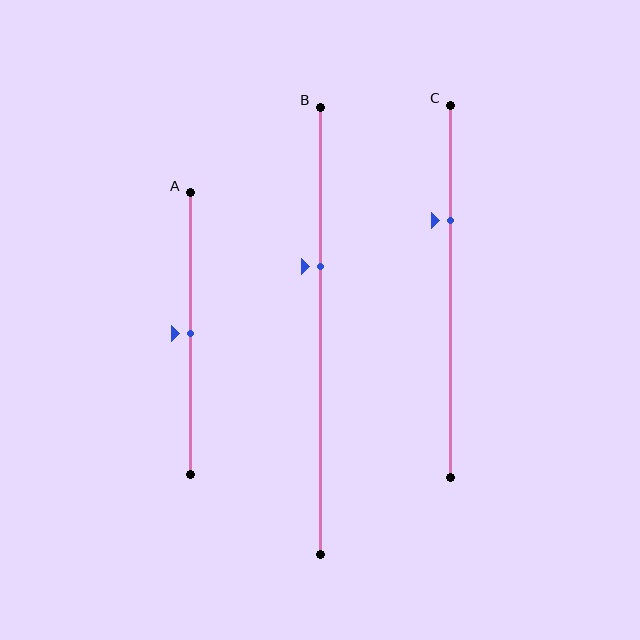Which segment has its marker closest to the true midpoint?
Segment A has its marker closest to the true midpoint.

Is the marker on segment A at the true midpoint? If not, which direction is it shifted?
Yes, the marker on segment A is at the true midpoint.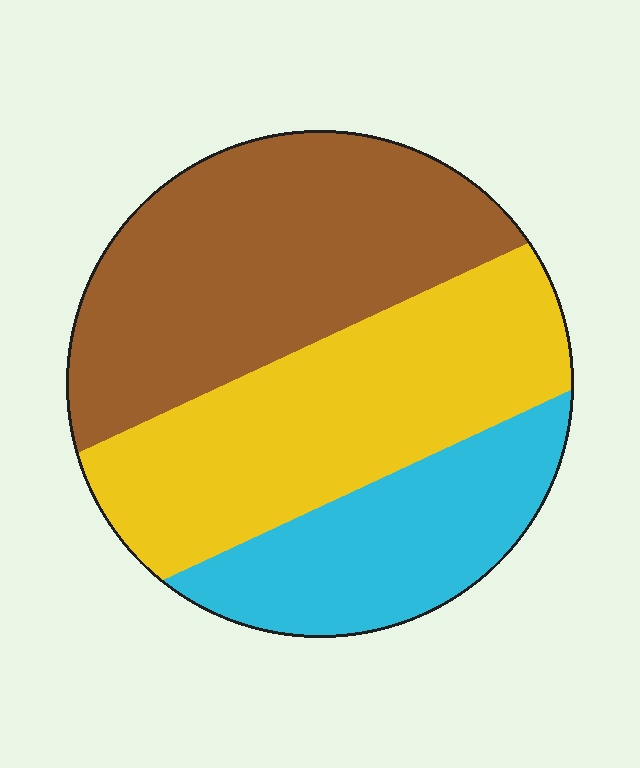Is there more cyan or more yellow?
Yellow.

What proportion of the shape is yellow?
Yellow covers 37% of the shape.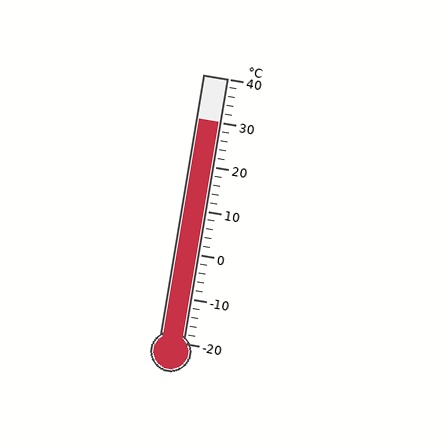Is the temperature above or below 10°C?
The temperature is above 10°C.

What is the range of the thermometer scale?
The thermometer scale ranges from -20°C to 40°C.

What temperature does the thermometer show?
The thermometer shows approximately 30°C.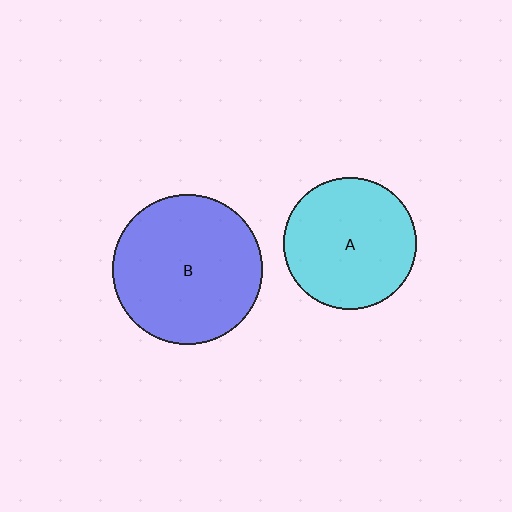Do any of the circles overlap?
No, none of the circles overlap.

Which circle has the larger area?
Circle B (blue).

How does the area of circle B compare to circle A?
Approximately 1.3 times.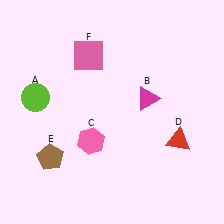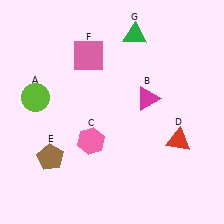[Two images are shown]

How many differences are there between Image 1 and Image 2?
There is 1 difference between the two images.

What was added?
A green triangle (G) was added in Image 2.